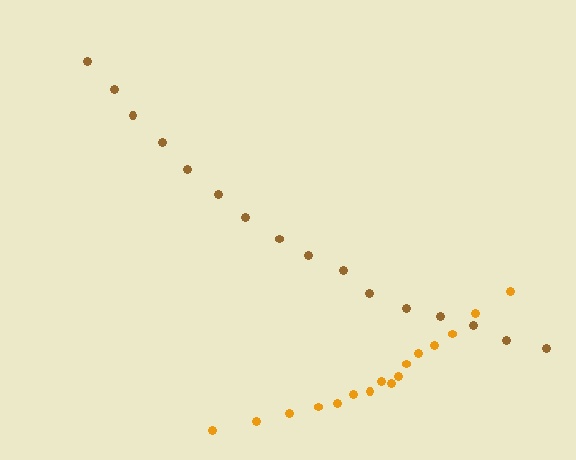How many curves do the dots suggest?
There are 2 distinct paths.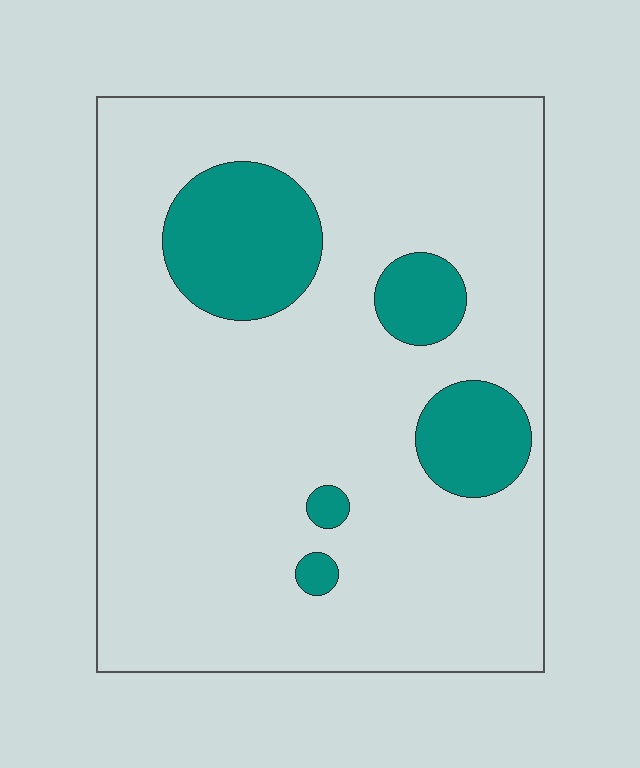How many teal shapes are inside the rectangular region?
5.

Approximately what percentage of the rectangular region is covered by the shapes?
Approximately 15%.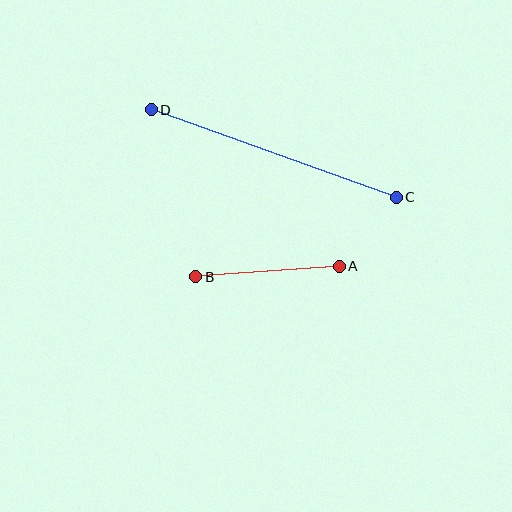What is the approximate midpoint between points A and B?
The midpoint is at approximately (268, 271) pixels.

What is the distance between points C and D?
The distance is approximately 260 pixels.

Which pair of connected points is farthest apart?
Points C and D are farthest apart.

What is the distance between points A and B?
The distance is approximately 144 pixels.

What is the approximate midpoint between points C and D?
The midpoint is at approximately (274, 154) pixels.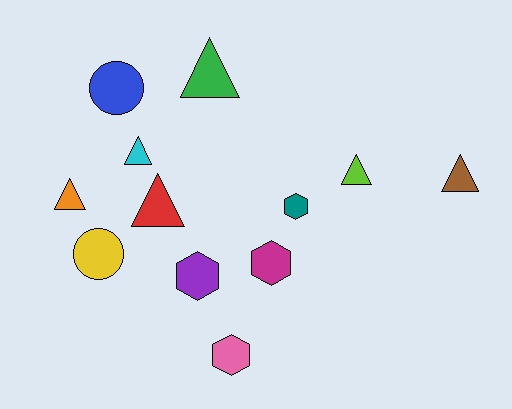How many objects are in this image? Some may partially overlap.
There are 12 objects.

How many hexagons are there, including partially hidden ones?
There are 4 hexagons.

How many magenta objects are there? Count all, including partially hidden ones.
There is 1 magenta object.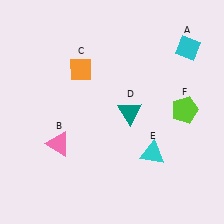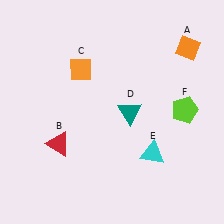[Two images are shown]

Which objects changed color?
A changed from cyan to orange. B changed from pink to red.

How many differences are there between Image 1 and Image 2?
There are 2 differences between the two images.